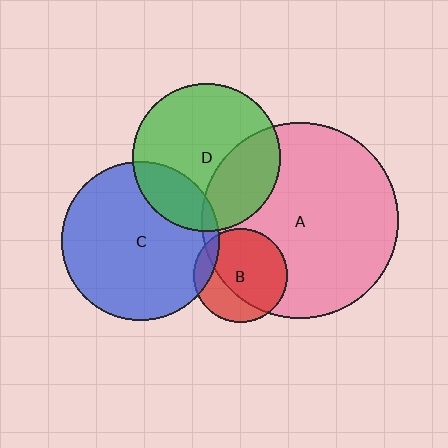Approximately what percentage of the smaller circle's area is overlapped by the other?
Approximately 20%.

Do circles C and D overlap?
Yes.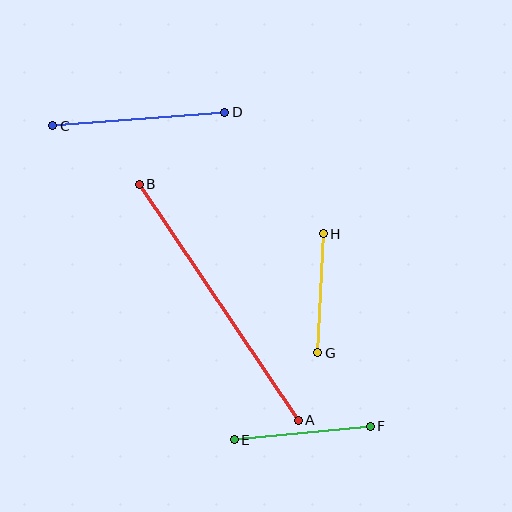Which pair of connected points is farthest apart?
Points A and B are farthest apart.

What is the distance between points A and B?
The distance is approximately 285 pixels.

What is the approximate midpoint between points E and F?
The midpoint is at approximately (302, 433) pixels.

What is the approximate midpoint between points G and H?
The midpoint is at approximately (320, 293) pixels.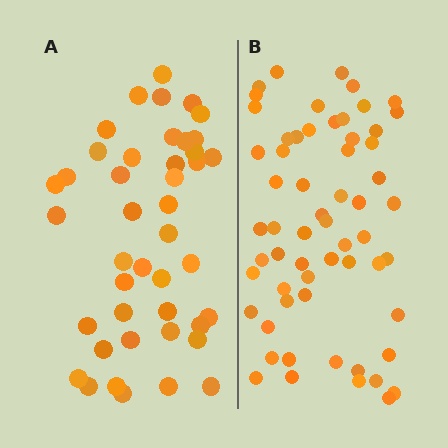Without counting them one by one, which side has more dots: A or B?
Region B (the right region) has more dots.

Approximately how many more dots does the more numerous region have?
Region B has approximately 15 more dots than region A.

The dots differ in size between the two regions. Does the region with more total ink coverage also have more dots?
No. Region A has more total ink coverage because its dots are larger, but region B actually contains more individual dots. Total area can be misleading — the number of items is what matters here.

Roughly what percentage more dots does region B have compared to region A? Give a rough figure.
About 40% more.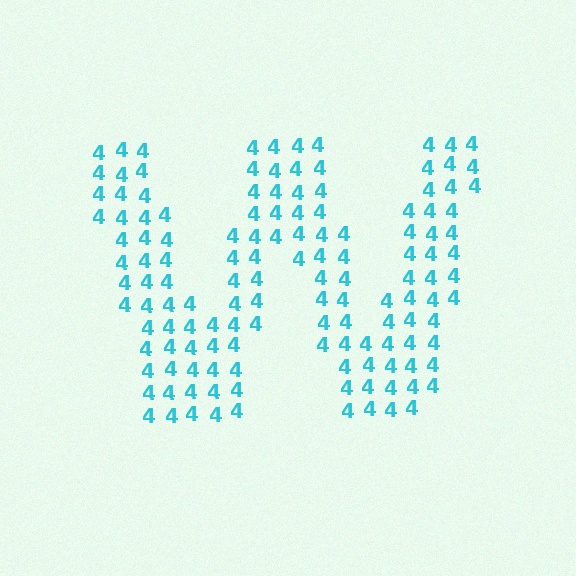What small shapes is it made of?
It is made of small digit 4's.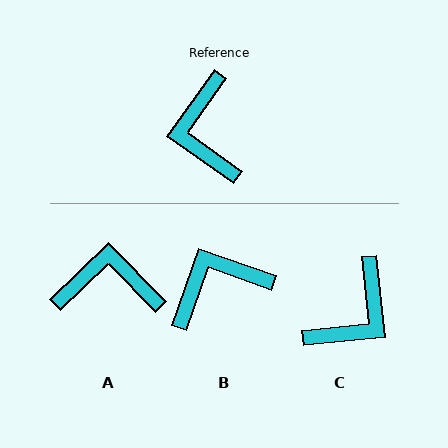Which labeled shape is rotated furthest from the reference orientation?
C, about 131 degrees away.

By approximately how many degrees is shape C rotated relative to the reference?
Approximately 131 degrees counter-clockwise.